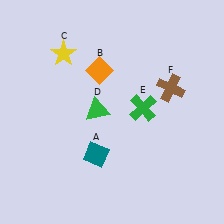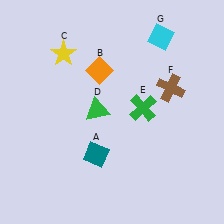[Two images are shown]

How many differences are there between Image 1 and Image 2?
There is 1 difference between the two images.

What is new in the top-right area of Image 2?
A cyan diamond (G) was added in the top-right area of Image 2.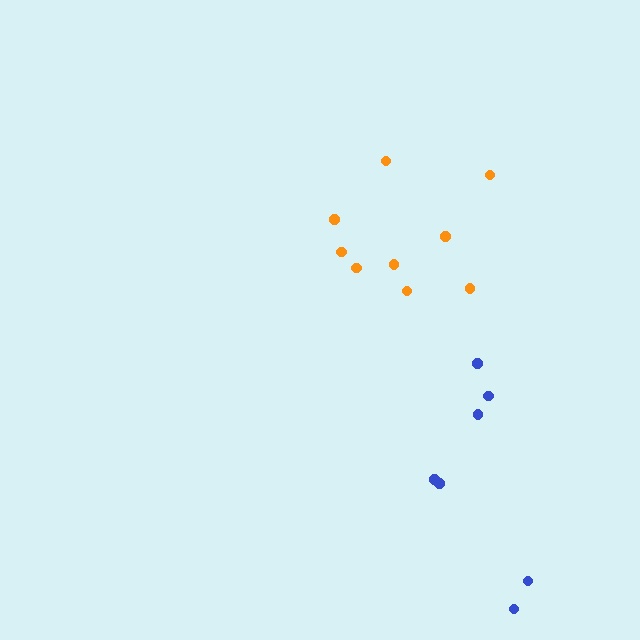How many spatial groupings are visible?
There are 2 spatial groupings.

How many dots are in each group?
Group 1: 9 dots, Group 2: 7 dots (16 total).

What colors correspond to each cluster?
The clusters are colored: orange, blue.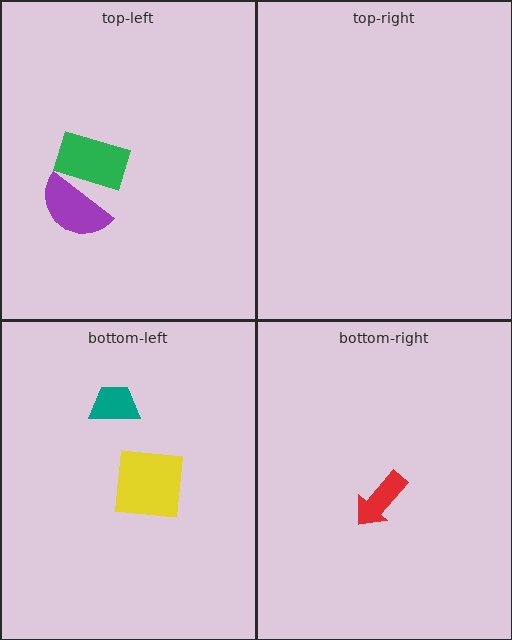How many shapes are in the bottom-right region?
1.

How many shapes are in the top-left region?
2.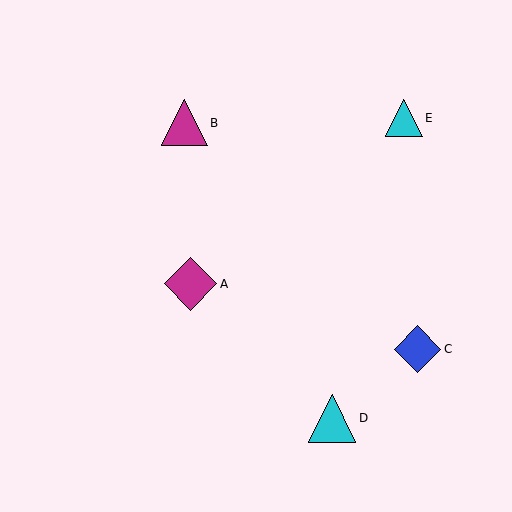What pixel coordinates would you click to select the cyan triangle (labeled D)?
Click at (332, 418) to select the cyan triangle D.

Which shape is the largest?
The magenta diamond (labeled A) is the largest.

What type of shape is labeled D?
Shape D is a cyan triangle.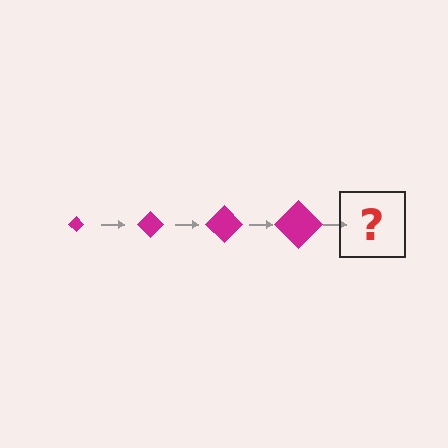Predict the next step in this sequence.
The next step is a magenta diamond, larger than the previous one.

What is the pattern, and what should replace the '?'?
The pattern is that the diamond gets progressively larger each step. The '?' should be a magenta diamond, larger than the previous one.